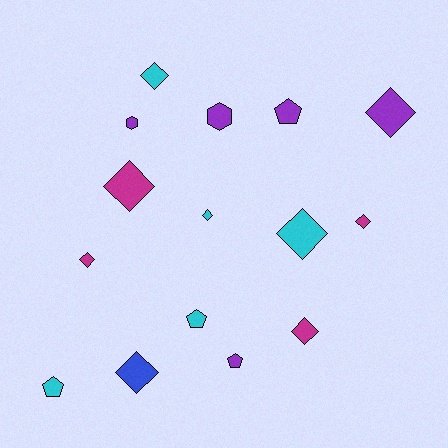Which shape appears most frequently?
Diamond, with 9 objects.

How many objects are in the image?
There are 15 objects.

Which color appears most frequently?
Purple, with 5 objects.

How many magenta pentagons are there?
There are no magenta pentagons.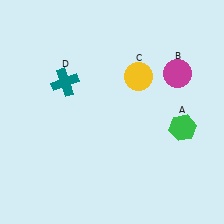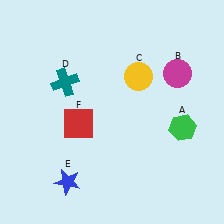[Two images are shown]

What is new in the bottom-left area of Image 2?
A blue star (E) was added in the bottom-left area of Image 2.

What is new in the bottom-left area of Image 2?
A red square (F) was added in the bottom-left area of Image 2.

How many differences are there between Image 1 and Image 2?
There are 2 differences between the two images.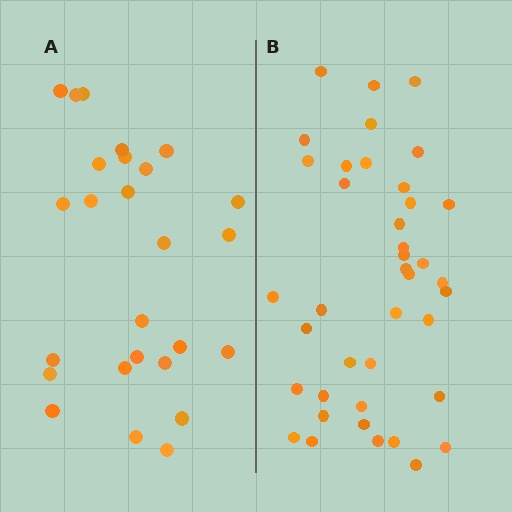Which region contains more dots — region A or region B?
Region B (the right region) has more dots.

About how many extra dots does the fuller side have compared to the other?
Region B has approximately 15 more dots than region A.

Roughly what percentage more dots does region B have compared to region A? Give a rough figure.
About 55% more.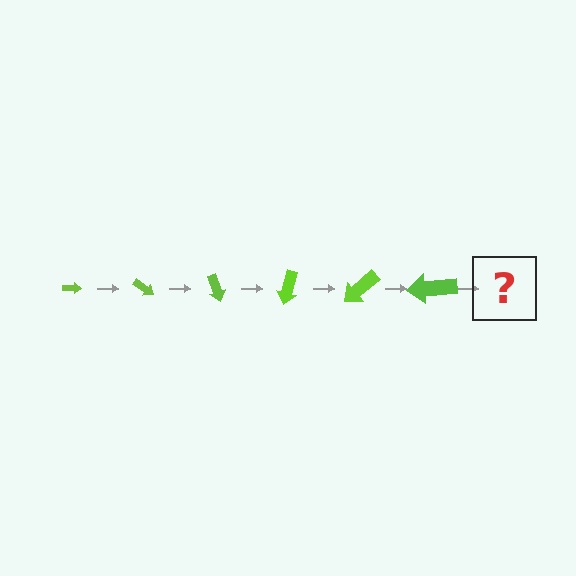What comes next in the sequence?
The next element should be an arrow, larger than the previous one and rotated 210 degrees from the start.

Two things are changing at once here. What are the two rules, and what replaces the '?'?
The two rules are that the arrow grows larger each step and it rotates 35 degrees each step. The '?' should be an arrow, larger than the previous one and rotated 210 degrees from the start.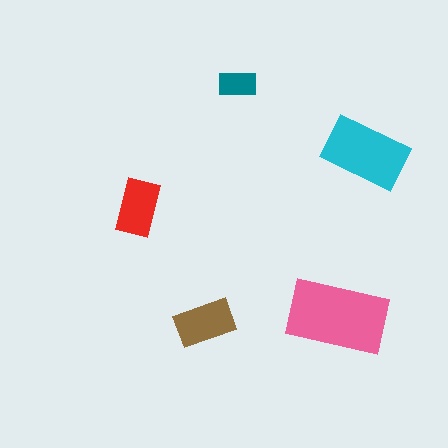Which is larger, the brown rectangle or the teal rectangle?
The brown one.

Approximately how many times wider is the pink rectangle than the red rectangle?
About 2 times wider.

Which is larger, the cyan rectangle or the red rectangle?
The cyan one.